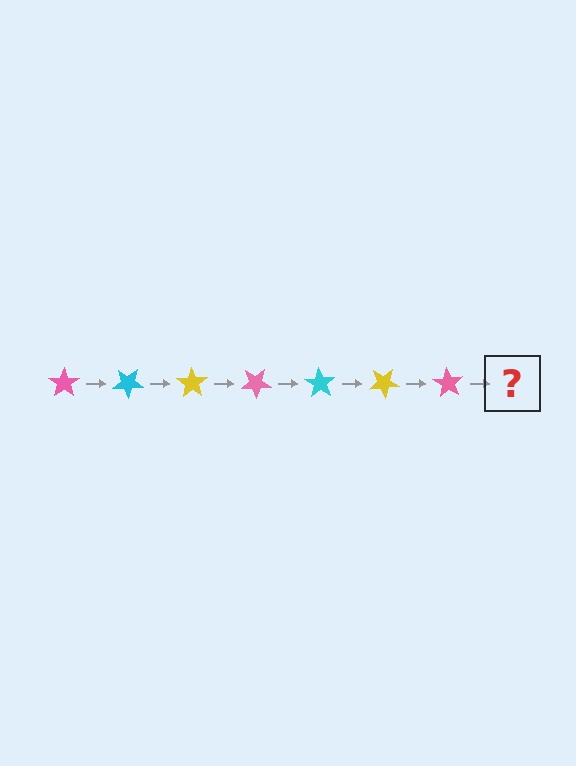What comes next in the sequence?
The next element should be a cyan star, rotated 245 degrees from the start.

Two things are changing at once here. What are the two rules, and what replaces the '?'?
The two rules are that it rotates 35 degrees each step and the color cycles through pink, cyan, and yellow. The '?' should be a cyan star, rotated 245 degrees from the start.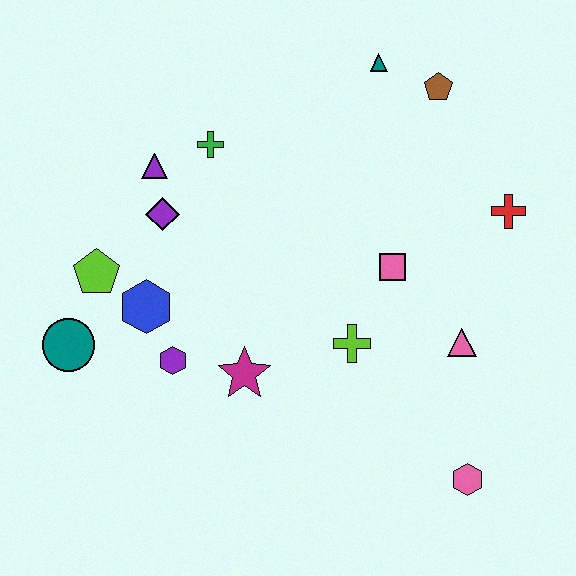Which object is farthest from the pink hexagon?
The purple triangle is farthest from the pink hexagon.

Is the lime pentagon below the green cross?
Yes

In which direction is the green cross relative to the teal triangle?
The green cross is to the left of the teal triangle.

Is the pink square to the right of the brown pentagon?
No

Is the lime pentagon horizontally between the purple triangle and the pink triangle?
No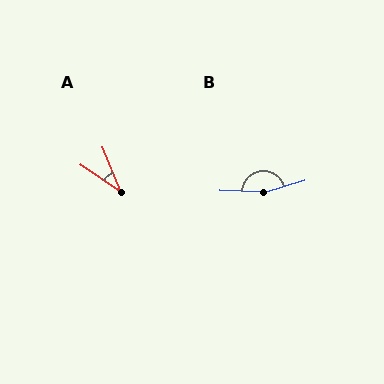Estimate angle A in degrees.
Approximately 34 degrees.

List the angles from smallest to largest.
A (34°), B (161°).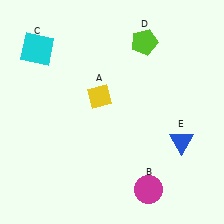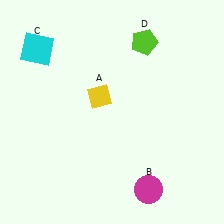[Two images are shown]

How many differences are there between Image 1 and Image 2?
There is 1 difference between the two images.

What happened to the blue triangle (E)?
The blue triangle (E) was removed in Image 2. It was in the bottom-right area of Image 1.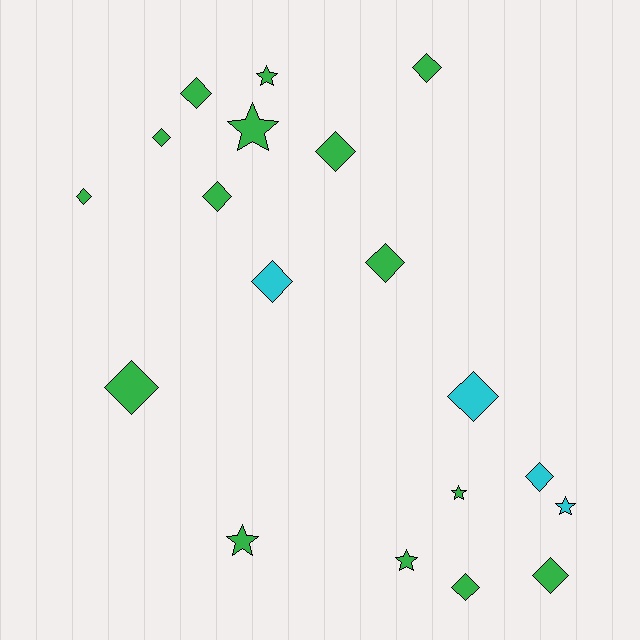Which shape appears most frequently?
Diamond, with 13 objects.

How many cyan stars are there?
There is 1 cyan star.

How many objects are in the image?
There are 19 objects.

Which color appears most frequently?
Green, with 15 objects.